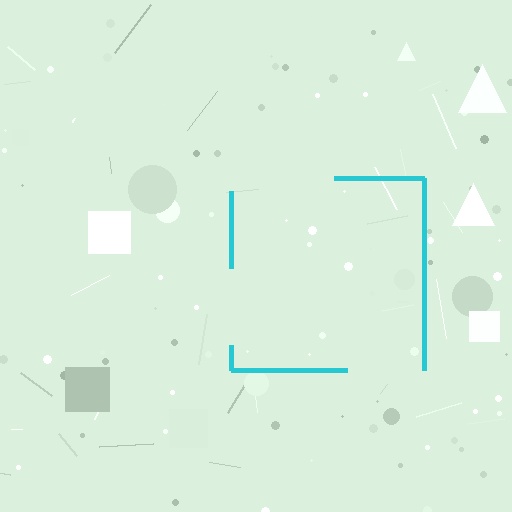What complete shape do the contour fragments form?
The contour fragments form a square.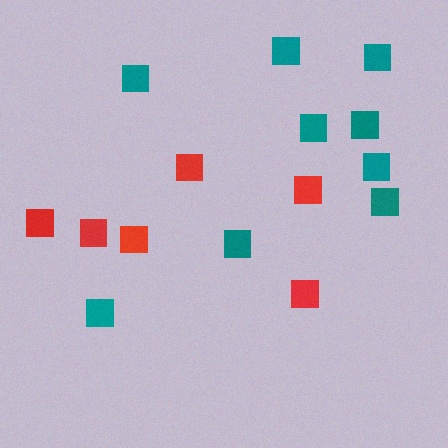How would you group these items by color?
There are 2 groups: one group of red squares (6) and one group of teal squares (9).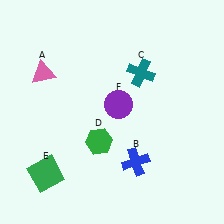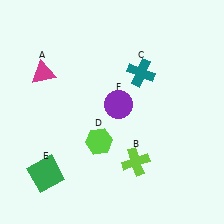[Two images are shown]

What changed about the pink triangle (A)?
In Image 1, A is pink. In Image 2, it changed to magenta.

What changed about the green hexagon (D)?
In Image 1, D is green. In Image 2, it changed to lime.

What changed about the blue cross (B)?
In Image 1, B is blue. In Image 2, it changed to lime.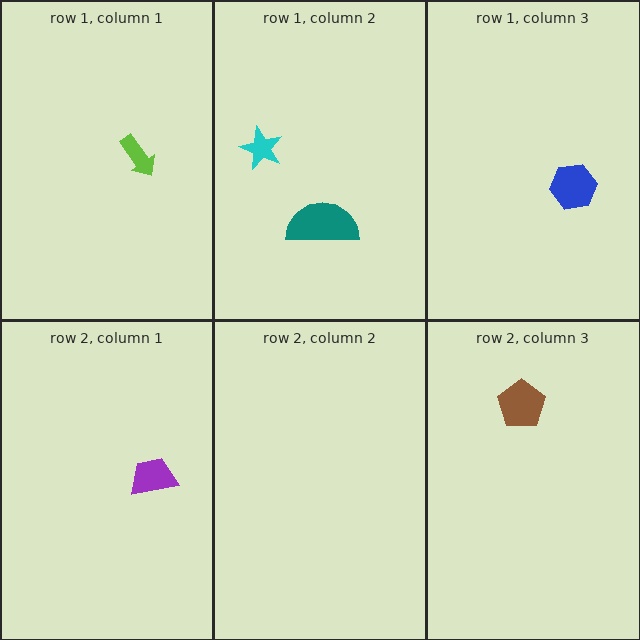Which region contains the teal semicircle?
The row 1, column 2 region.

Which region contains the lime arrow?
The row 1, column 1 region.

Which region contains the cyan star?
The row 1, column 2 region.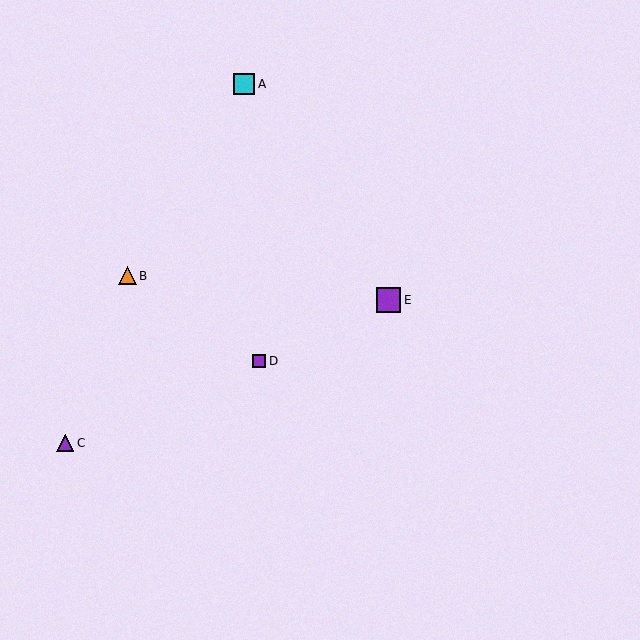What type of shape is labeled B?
Shape B is an orange triangle.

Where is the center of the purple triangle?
The center of the purple triangle is at (65, 443).